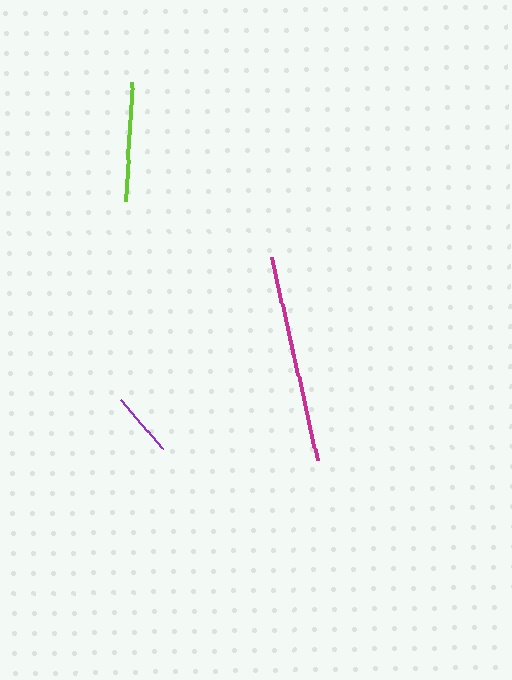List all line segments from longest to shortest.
From longest to shortest: magenta, lime, purple.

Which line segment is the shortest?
The purple line is the shortest at approximately 65 pixels.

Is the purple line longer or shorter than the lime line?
The lime line is longer than the purple line.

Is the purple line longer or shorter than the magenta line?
The magenta line is longer than the purple line.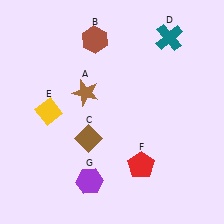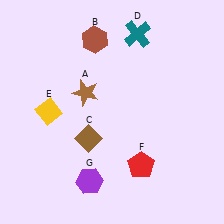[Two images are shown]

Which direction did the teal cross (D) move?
The teal cross (D) moved left.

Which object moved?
The teal cross (D) moved left.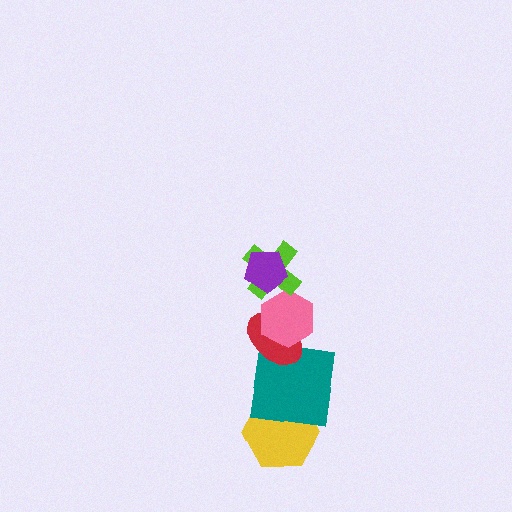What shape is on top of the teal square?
The red ellipse is on top of the teal square.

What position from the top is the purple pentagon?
The purple pentagon is 1st from the top.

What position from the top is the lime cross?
The lime cross is 2nd from the top.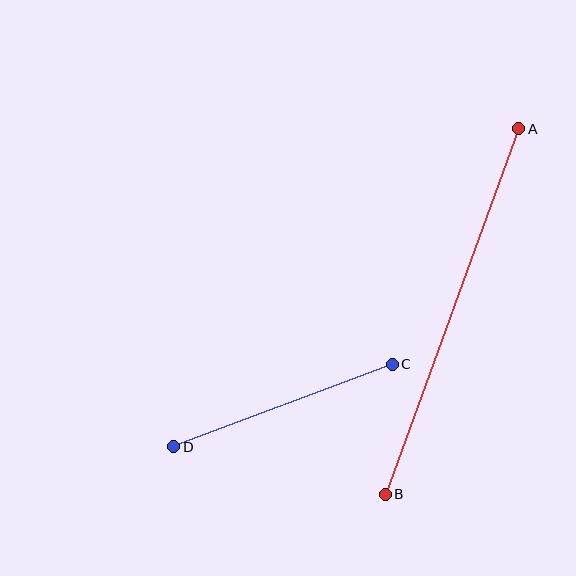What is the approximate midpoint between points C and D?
The midpoint is at approximately (283, 406) pixels.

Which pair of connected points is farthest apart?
Points A and B are farthest apart.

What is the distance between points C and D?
The distance is approximately 234 pixels.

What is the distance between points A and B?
The distance is approximately 389 pixels.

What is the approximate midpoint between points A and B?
The midpoint is at approximately (452, 311) pixels.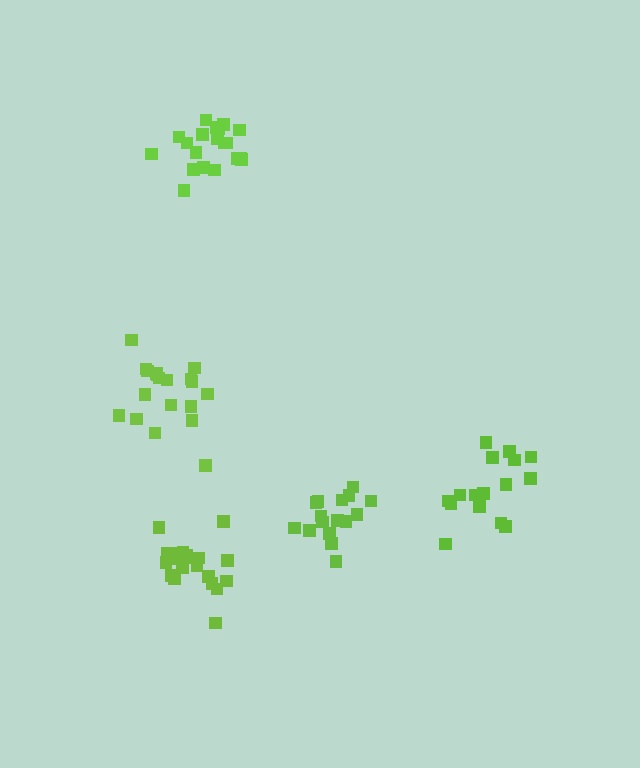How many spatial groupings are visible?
There are 5 spatial groupings.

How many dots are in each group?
Group 1: 20 dots, Group 2: 16 dots, Group 3: 16 dots, Group 4: 19 dots, Group 5: 20 dots (91 total).